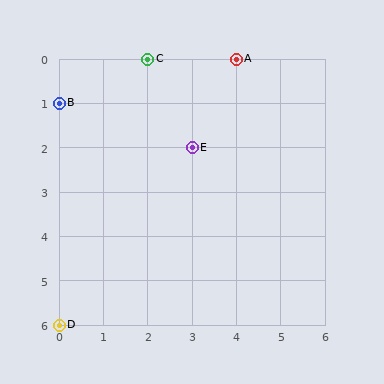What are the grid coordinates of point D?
Point D is at grid coordinates (0, 6).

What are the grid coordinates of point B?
Point B is at grid coordinates (0, 1).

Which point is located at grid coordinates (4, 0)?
Point A is at (4, 0).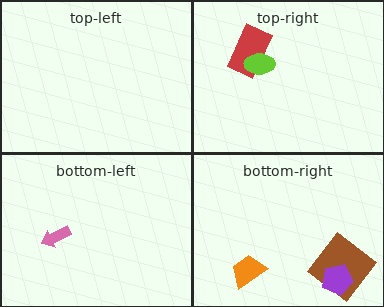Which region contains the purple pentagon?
The bottom-right region.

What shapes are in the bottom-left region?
The pink arrow.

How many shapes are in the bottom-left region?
1.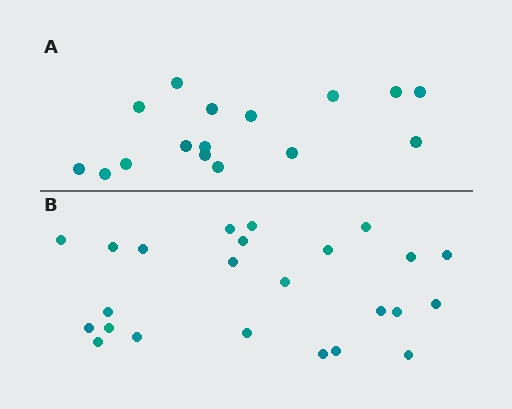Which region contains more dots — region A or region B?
Region B (the bottom region) has more dots.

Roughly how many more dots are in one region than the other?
Region B has roughly 8 or so more dots than region A.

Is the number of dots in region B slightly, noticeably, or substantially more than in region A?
Region B has substantially more. The ratio is roughly 1.5 to 1.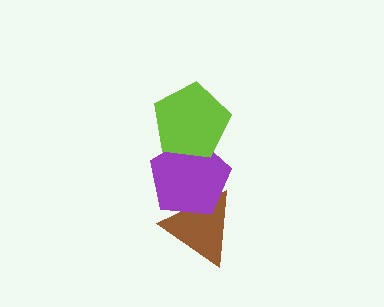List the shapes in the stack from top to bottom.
From top to bottom: the lime pentagon, the purple pentagon, the brown triangle.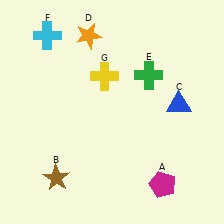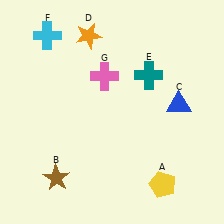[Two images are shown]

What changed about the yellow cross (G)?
In Image 1, G is yellow. In Image 2, it changed to pink.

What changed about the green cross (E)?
In Image 1, E is green. In Image 2, it changed to teal.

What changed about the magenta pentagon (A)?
In Image 1, A is magenta. In Image 2, it changed to yellow.